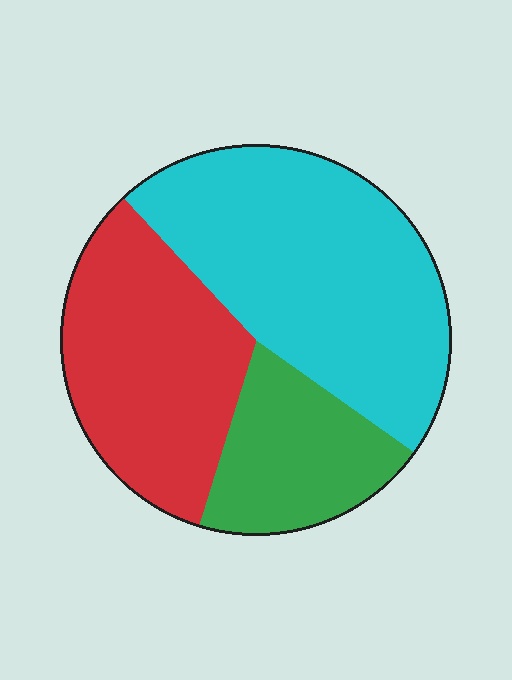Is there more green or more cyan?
Cyan.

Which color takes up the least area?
Green, at roughly 20%.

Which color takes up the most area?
Cyan, at roughly 45%.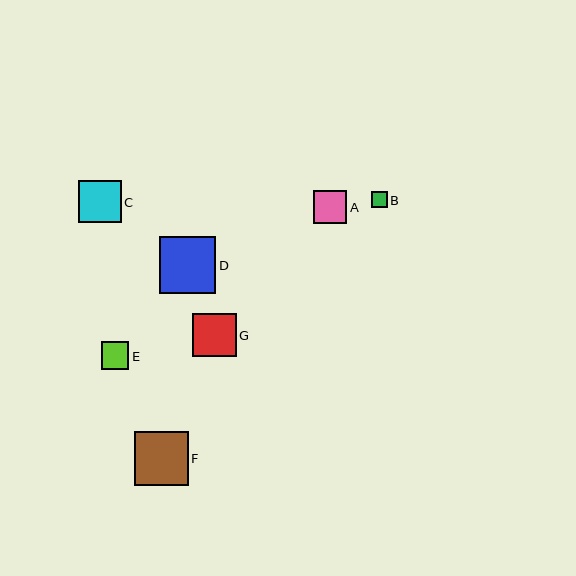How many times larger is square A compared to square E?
Square A is approximately 1.2 times the size of square E.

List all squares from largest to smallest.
From largest to smallest: D, F, G, C, A, E, B.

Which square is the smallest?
Square B is the smallest with a size of approximately 16 pixels.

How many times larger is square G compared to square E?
Square G is approximately 1.6 times the size of square E.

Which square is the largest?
Square D is the largest with a size of approximately 56 pixels.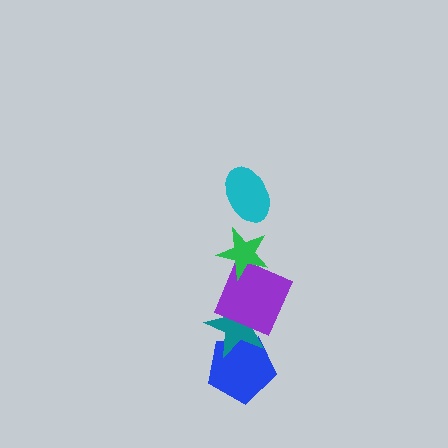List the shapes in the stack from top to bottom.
From top to bottom: the cyan ellipse, the green star, the purple square, the teal star, the blue pentagon.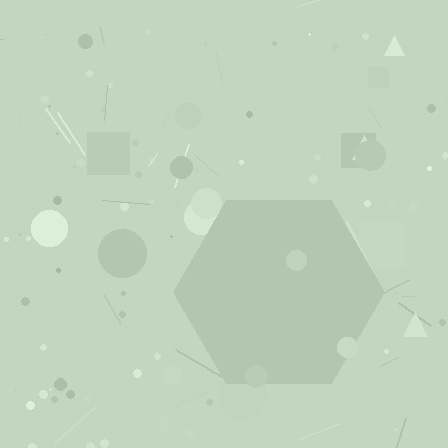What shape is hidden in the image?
A hexagon is hidden in the image.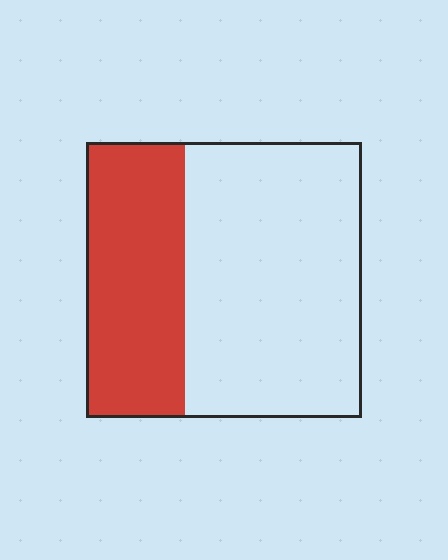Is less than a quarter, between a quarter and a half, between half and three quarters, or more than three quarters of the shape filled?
Between a quarter and a half.